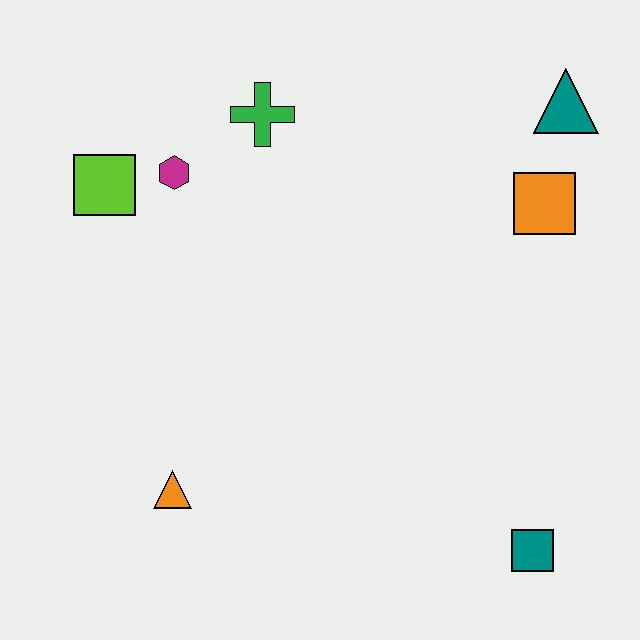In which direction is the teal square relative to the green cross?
The teal square is below the green cross.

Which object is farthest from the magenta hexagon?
The teal square is farthest from the magenta hexagon.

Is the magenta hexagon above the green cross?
No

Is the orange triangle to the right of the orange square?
No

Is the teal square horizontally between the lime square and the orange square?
Yes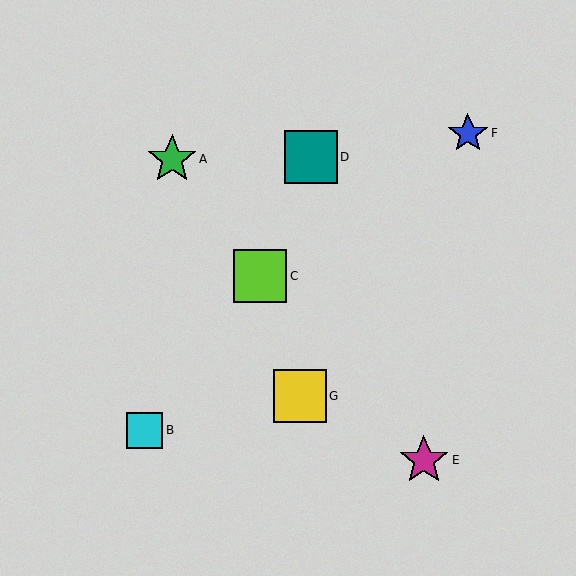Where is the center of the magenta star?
The center of the magenta star is at (424, 460).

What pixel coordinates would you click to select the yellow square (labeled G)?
Click at (300, 396) to select the yellow square G.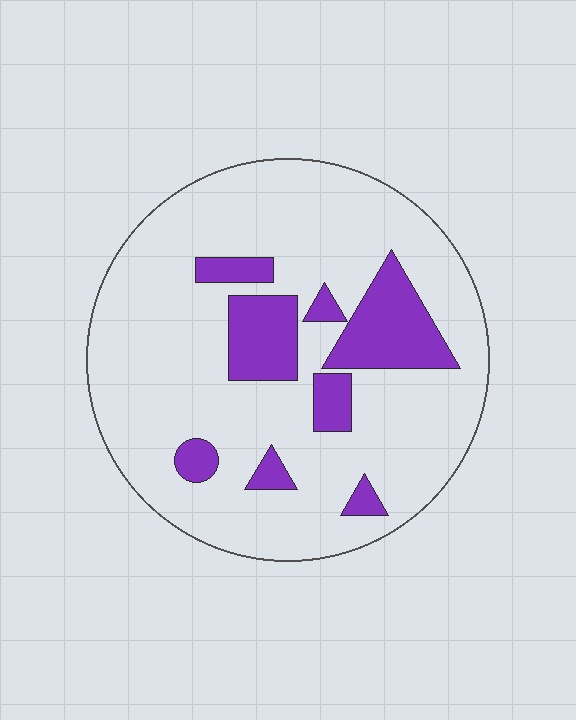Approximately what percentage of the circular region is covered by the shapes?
Approximately 20%.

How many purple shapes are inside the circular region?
8.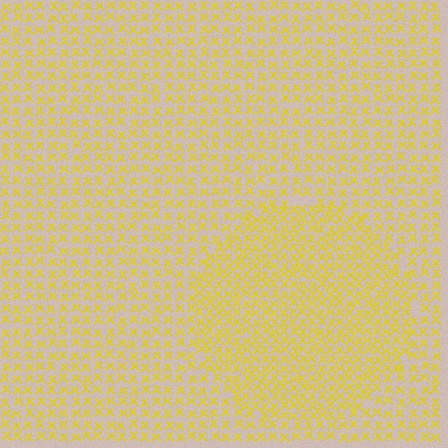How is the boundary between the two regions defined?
The boundary is defined by a change in element density (approximately 1.6x ratio). All elements are the same color, size, and shape.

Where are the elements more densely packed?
The elements are more densely packed inside the circle boundary.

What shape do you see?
I see a circle.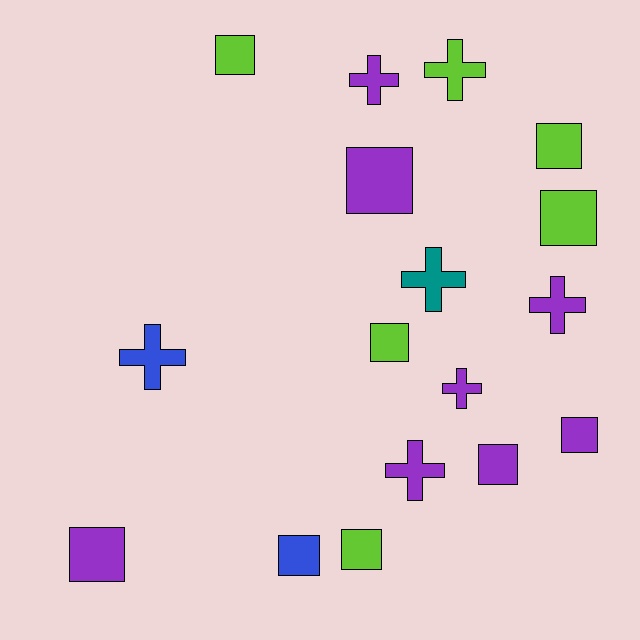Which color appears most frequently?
Purple, with 8 objects.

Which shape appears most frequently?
Square, with 10 objects.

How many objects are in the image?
There are 17 objects.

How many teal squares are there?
There are no teal squares.